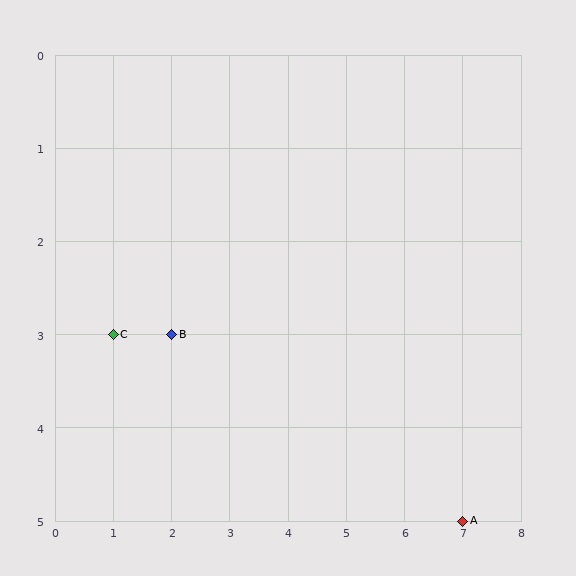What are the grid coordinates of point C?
Point C is at grid coordinates (1, 3).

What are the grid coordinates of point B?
Point B is at grid coordinates (2, 3).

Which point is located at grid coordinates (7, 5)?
Point A is at (7, 5).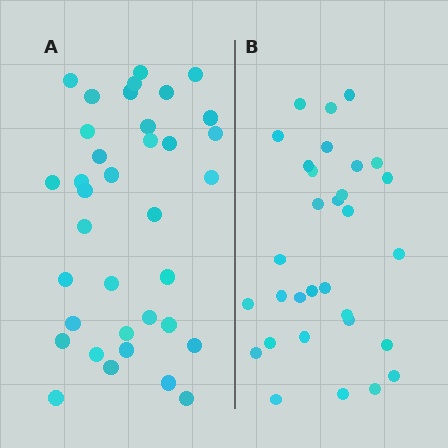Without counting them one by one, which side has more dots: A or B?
Region A (the left region) has more dots.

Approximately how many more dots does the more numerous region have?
Region A has about 5 more dots than region B.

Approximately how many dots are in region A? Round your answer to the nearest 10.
About 40 dots. (The exact count is 36, which rounds to 40.)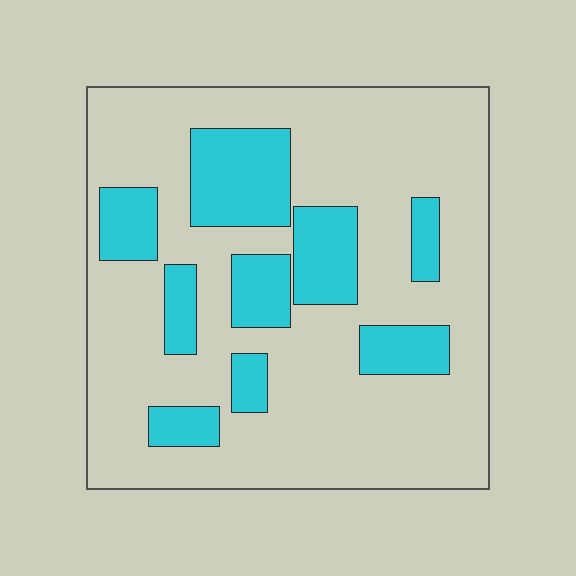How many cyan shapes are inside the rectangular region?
9.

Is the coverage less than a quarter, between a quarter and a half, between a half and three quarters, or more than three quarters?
Less than a quarter.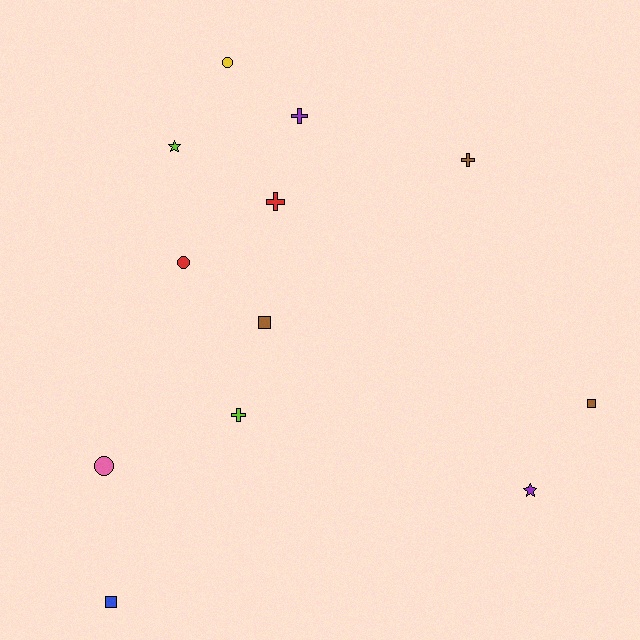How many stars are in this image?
There are 2 stars.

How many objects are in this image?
There are 12 objects.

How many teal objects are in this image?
There are no teal objects.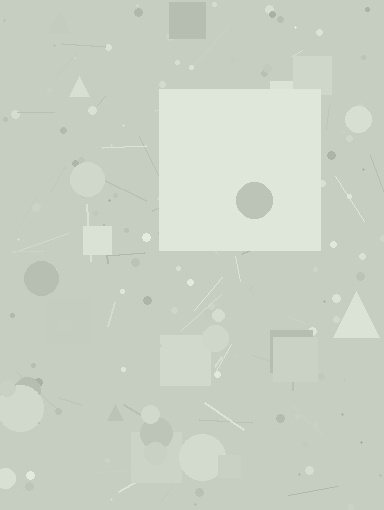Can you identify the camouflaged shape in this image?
The camouflaged shape is a square.